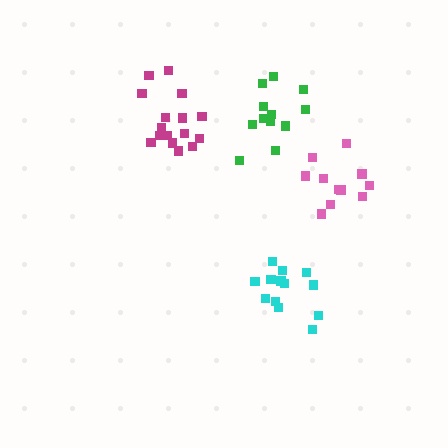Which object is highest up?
The green cluster is topmost.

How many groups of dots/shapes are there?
There are 4 groups.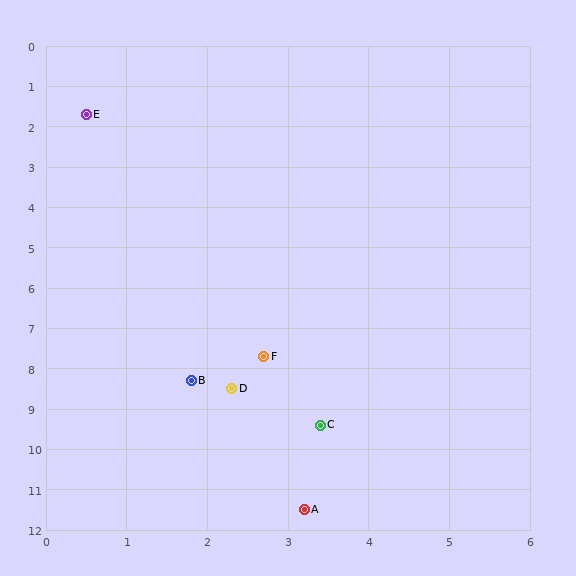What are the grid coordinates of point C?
Point C is at approximately (3.4, 9.4).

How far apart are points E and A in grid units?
Points E and A are about 10.2 grid units apart.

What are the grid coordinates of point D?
Point D is at approximately (2.3, 8.5).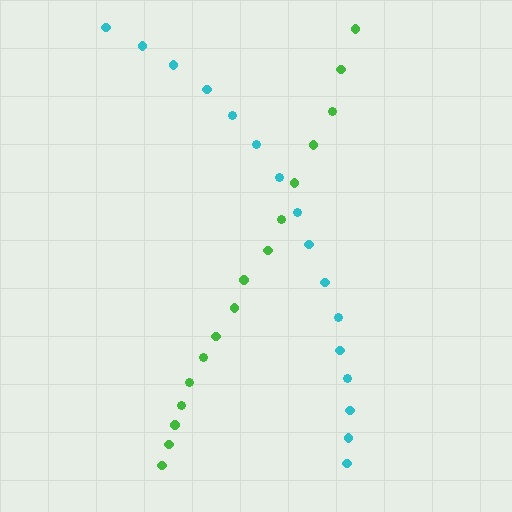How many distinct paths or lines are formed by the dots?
There are 2 distinct paths.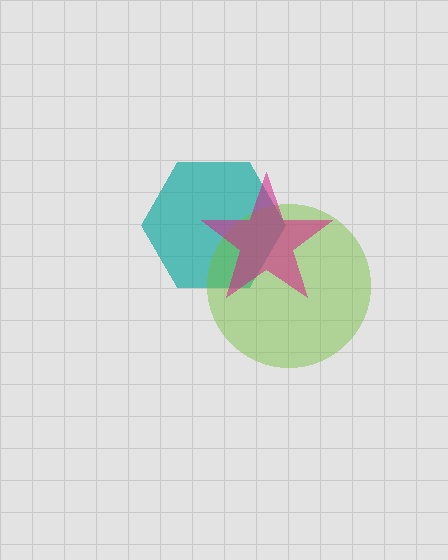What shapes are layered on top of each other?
The layered shapes are: a teal hexagon, a lime circle, a magenta star.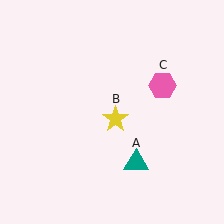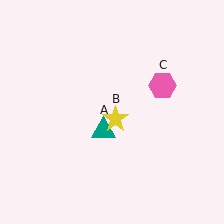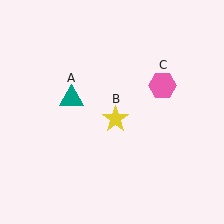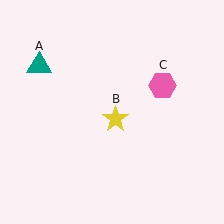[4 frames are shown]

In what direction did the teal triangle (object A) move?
The teal triangle (object A) moved up and to the left.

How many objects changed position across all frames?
1 object changed position: teal triangle (object A).